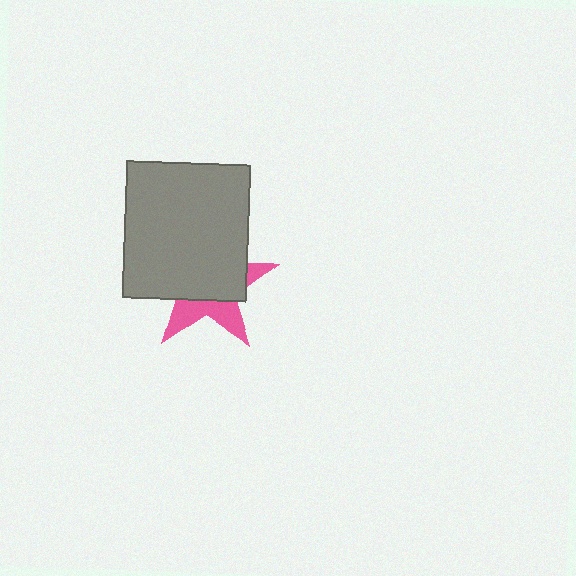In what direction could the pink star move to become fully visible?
The pink star could move down. That would shift it out from behind the gray rectangle entirely.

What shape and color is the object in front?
The object in front is a gray rectangle.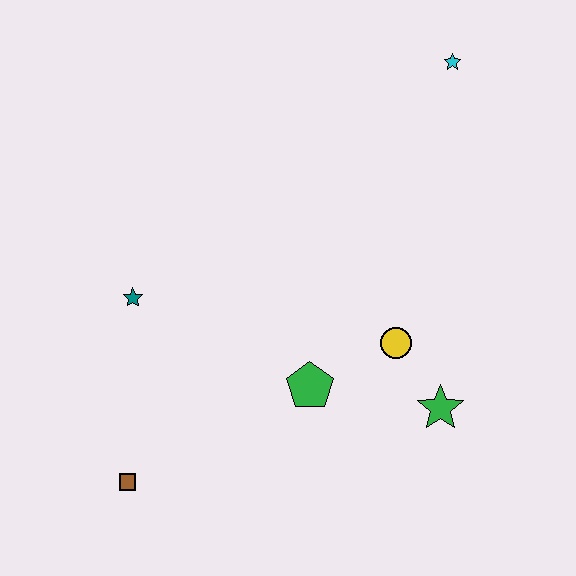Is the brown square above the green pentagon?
No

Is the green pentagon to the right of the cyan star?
No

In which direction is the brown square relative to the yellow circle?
The brown square is to the left of the yellow circle.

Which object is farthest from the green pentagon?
The cyan star is farthest from the green pentagon.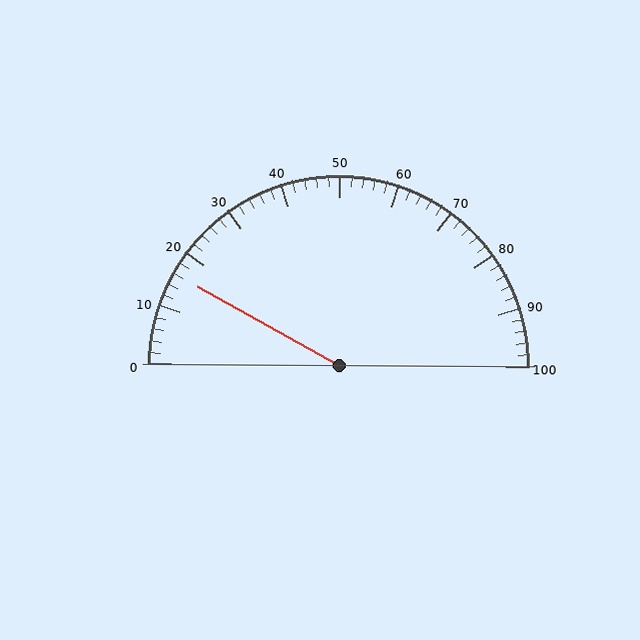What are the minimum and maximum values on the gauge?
The gauge ranges from 0 to 100.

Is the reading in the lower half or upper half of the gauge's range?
The reading is in the lower half of the range (0 to 100).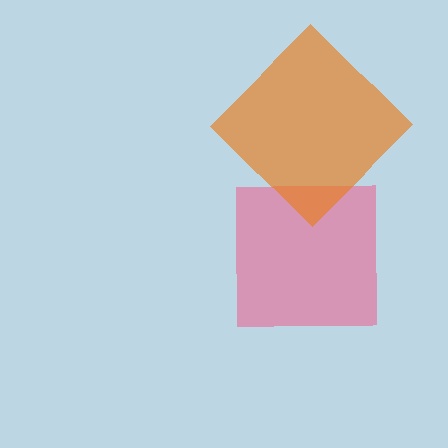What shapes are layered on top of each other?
The layered shapes are: a pink square, an orange diamond.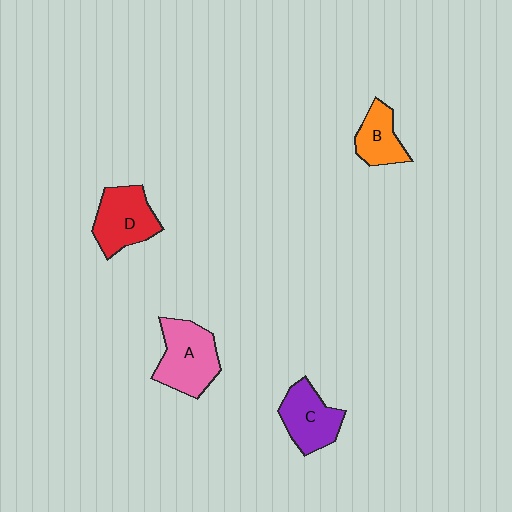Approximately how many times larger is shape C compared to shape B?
Approximately 1.3 times.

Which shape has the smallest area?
Shape B (orange).